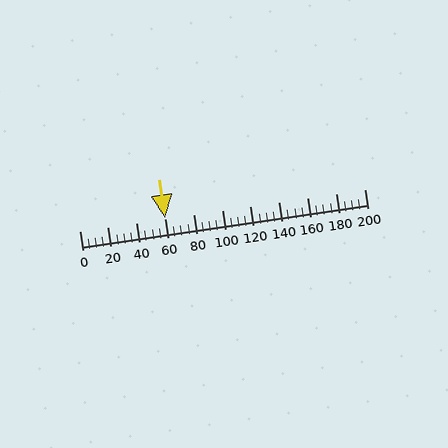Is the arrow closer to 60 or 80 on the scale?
The arrow is closer to 60.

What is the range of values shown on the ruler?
The ruler shows values from 0 to 200.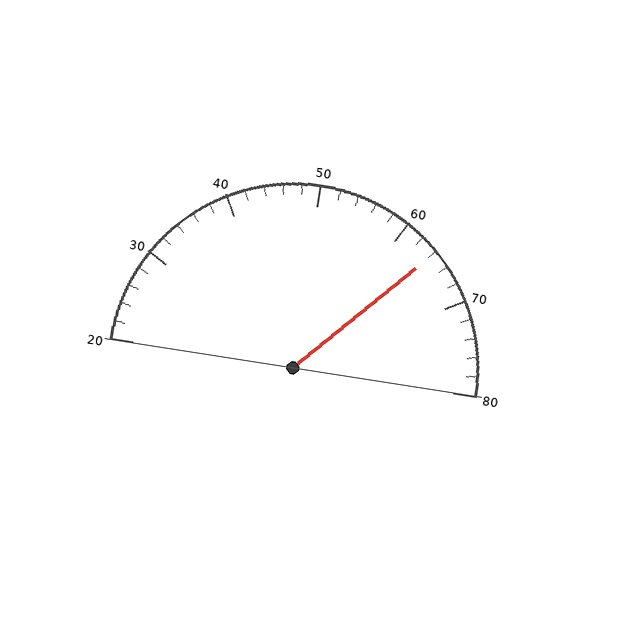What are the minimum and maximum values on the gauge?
The gauge ranges from 20 to 80.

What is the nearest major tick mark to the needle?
The nearest major tick mark is 60.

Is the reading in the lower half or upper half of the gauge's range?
The reading is in the upper half of the range (20 to 80).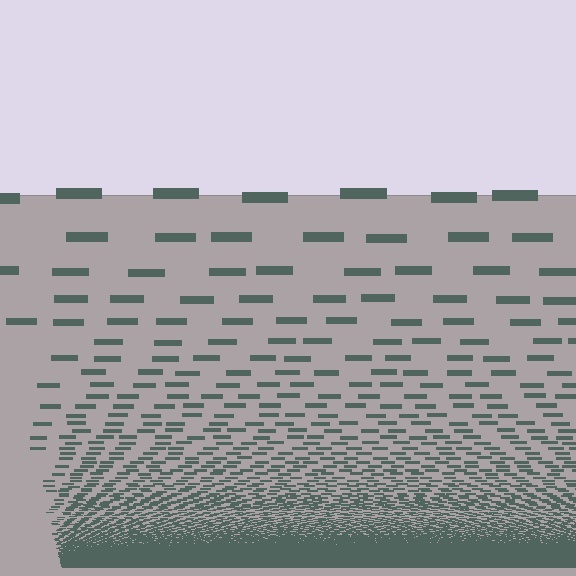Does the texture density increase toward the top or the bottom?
Density increases toward the bottom.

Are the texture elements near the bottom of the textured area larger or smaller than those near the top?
Smaller. The gradient is inverted — elements near the bottom are smaller and denser.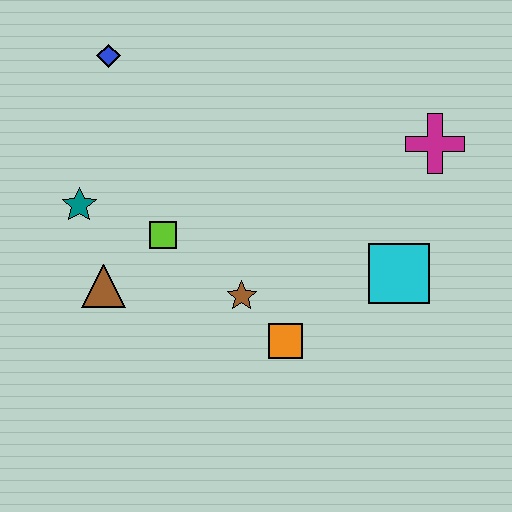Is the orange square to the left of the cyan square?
Yes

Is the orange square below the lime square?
Yes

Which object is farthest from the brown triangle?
The magenta cross is farthest from the brown triangle.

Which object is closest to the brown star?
The orange square is closest to the brown star.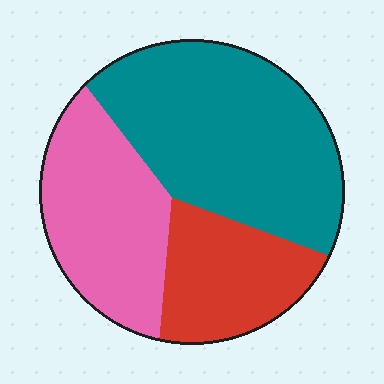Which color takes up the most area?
Teal, at roughly 50%.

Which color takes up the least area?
Red, at roughly 20%.